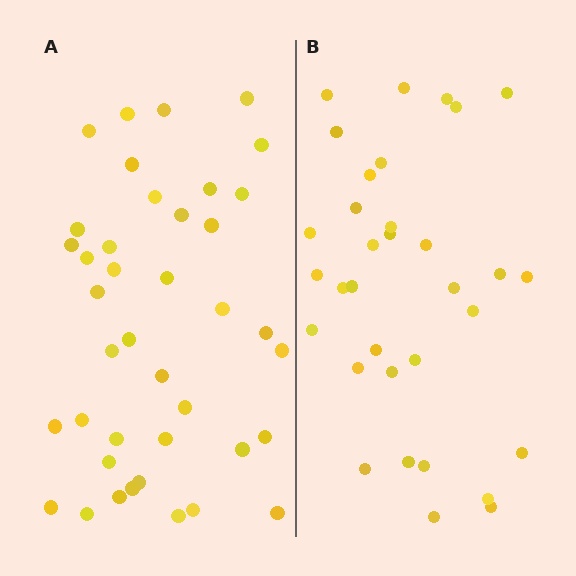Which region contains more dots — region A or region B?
Region A (the left region) has more dots.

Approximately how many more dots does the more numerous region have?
Region A has roughly 8 or so more dots than region B.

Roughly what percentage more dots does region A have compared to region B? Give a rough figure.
About 20% more.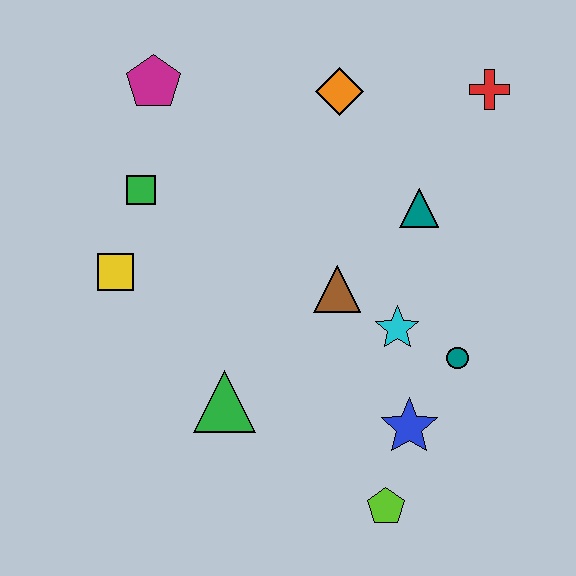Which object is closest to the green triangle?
The brown triangle is closest to the green triangle.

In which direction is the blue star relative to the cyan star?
The blue star is below the cyan star.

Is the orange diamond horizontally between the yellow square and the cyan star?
Yes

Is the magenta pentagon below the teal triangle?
No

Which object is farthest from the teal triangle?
The yellow square is farthest from the teal triangle.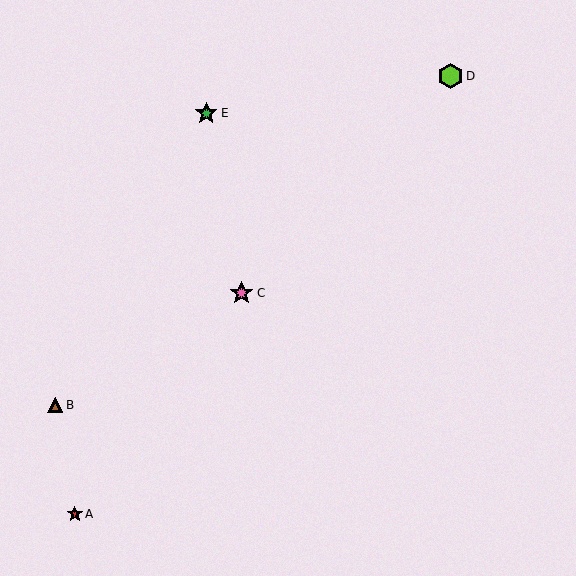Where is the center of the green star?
The center of the green star is at (206, 113).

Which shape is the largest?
The lime hexagon (labeled D) is the largest.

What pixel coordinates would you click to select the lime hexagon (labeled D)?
Click at (450, 76) to select the lime hexagon D.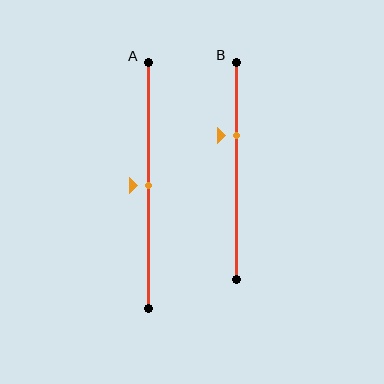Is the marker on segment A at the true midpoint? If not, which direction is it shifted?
Yes, the marker on segment A is at the true midpoint.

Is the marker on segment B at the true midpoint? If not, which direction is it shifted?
No, the marker on segment B is shifted upward by about 16% of the segment length.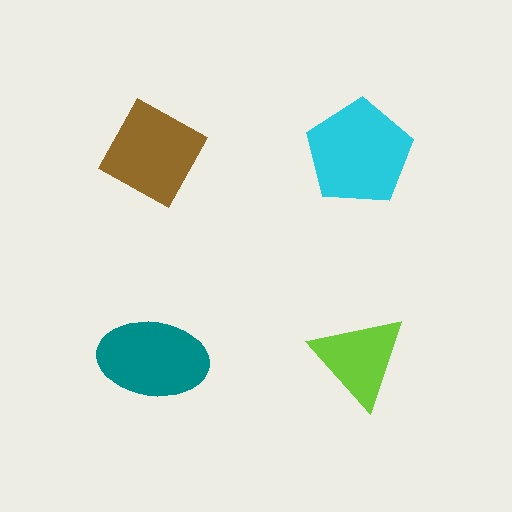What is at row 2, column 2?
A lime triangle.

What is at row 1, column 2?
A cyan pentagon.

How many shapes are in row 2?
2 shapes.